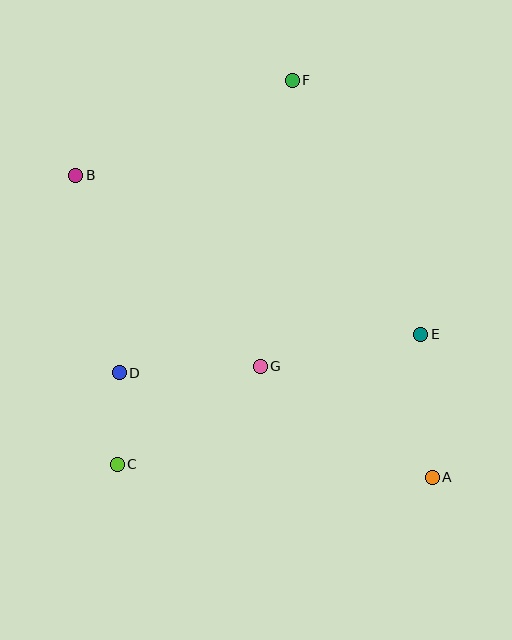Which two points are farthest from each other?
Points A and B are farthest from each other.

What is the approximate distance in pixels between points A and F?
The distance between A and F is approximately 421 pixels.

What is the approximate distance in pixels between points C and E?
The distance between C and E is approximately 330 pixels.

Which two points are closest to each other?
Points C and D are closest to each other.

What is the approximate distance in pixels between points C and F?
The distance between C and F is approximately 422 pixels.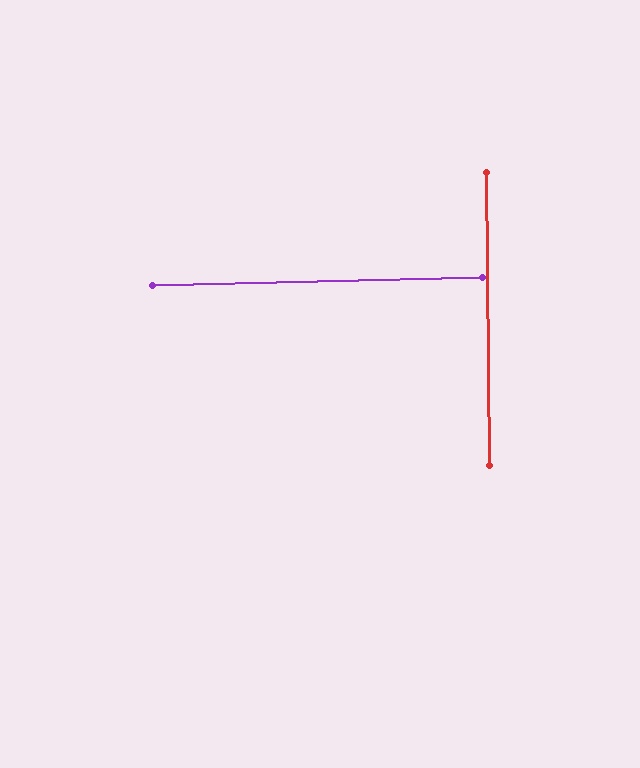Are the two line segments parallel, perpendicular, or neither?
Perpendicular — they meet at approximately 89°.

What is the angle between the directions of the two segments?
Approximately 89 degrees.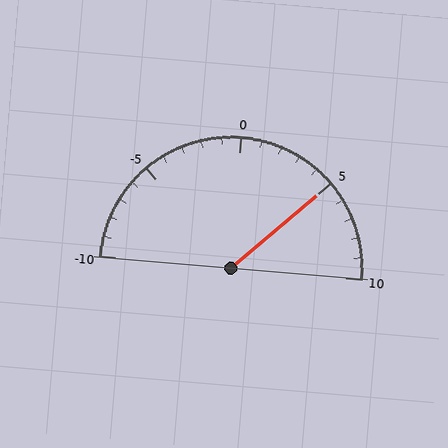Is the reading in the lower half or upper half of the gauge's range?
The reading is in the upper half of the range (-10 to 10).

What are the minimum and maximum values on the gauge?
The gauge ranges from -10 to 10.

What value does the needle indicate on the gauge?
The needle indicates approximately 5.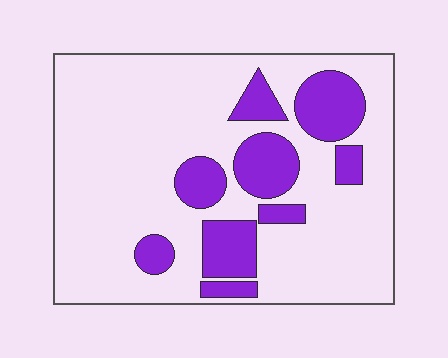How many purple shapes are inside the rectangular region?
9.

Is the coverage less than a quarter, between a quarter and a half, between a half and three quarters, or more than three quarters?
Less than a quarter.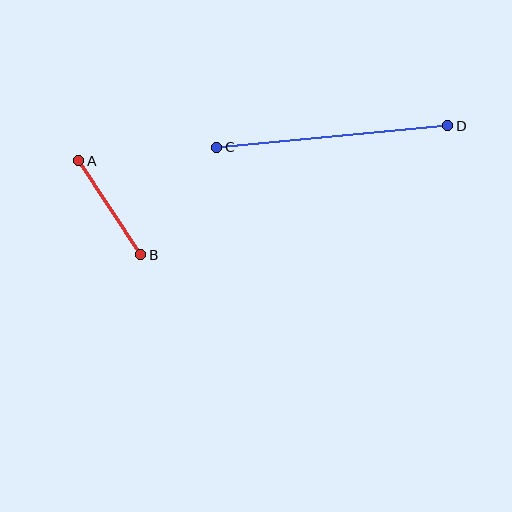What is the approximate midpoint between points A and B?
The midpoint is at approximately (110, 208) pixels.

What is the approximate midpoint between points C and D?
The midpoint is at approximately (332, 136) pixels.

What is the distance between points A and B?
The distance is approximately 113 pixels.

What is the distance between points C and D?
The distance is approximately 232 pixels.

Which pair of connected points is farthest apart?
Points C and D are farthest apart.